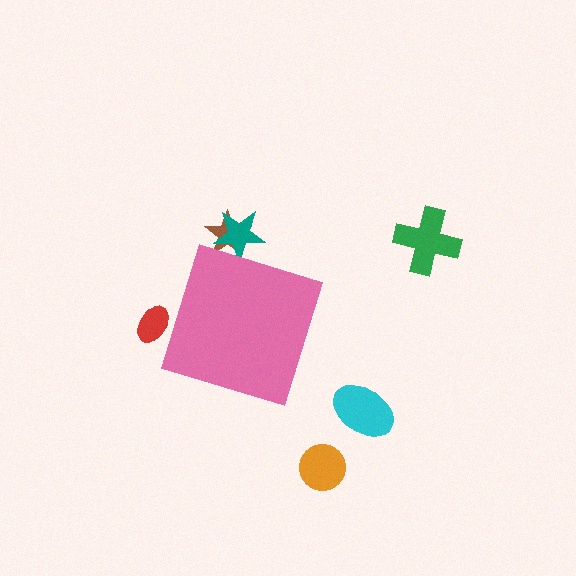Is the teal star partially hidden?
Yes, the teal star is partially hidden behind the pink diamond.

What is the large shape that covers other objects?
A pink diamond.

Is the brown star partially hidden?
Yes, the brown star is partially hidden behind the pink diamond.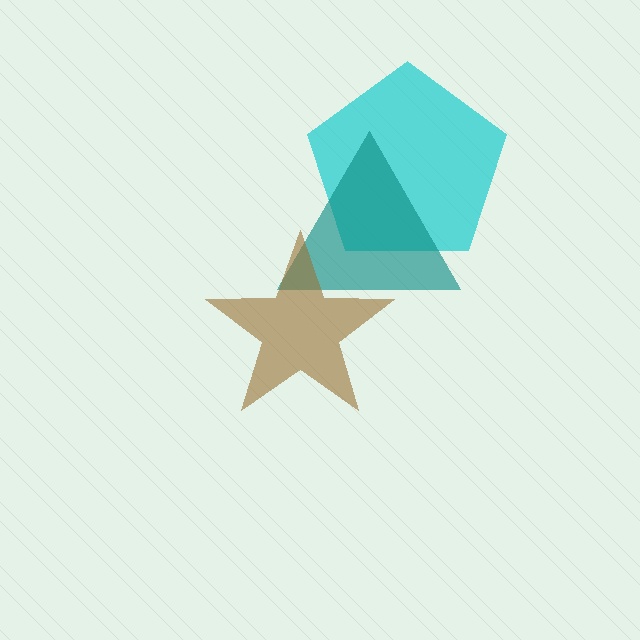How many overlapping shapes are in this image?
There are 3 overlapping shapes in the image.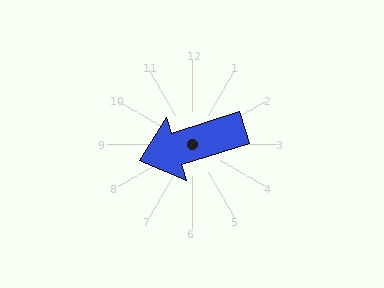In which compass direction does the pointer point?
West.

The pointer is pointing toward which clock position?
Roughly 8 o'clock.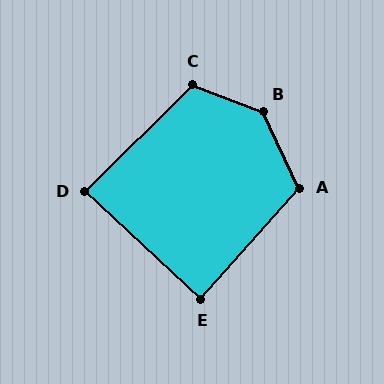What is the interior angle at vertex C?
Approximately 114 degrees (obtuse).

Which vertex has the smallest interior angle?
D, at approximately 87 degrees.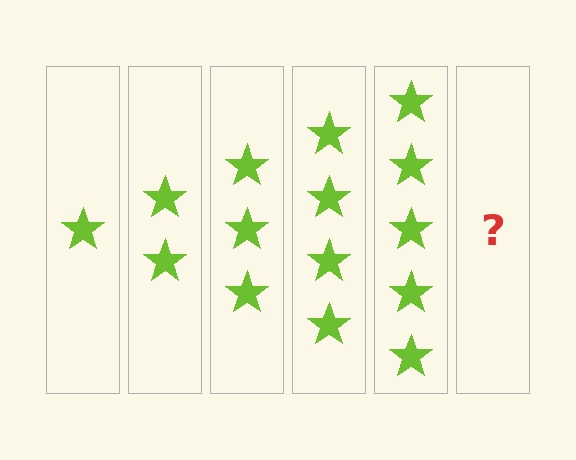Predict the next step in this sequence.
The next step is 6 stars.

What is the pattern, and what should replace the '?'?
The pattern is that each step adds one more star. The '?' should be 6 stars.